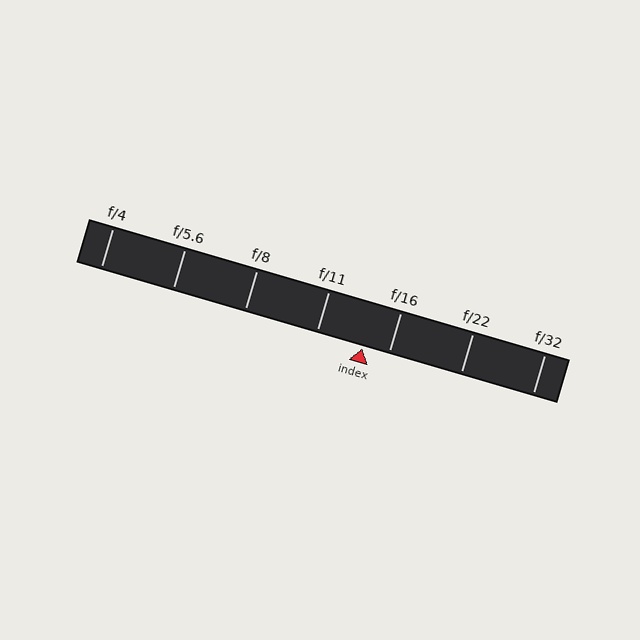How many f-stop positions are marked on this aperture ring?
There are 7 f-stop positions marked.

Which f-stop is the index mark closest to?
The index mark is closest to f/16.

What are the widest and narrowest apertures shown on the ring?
The widest aperture shown is f/4 and the narrowest is f/32.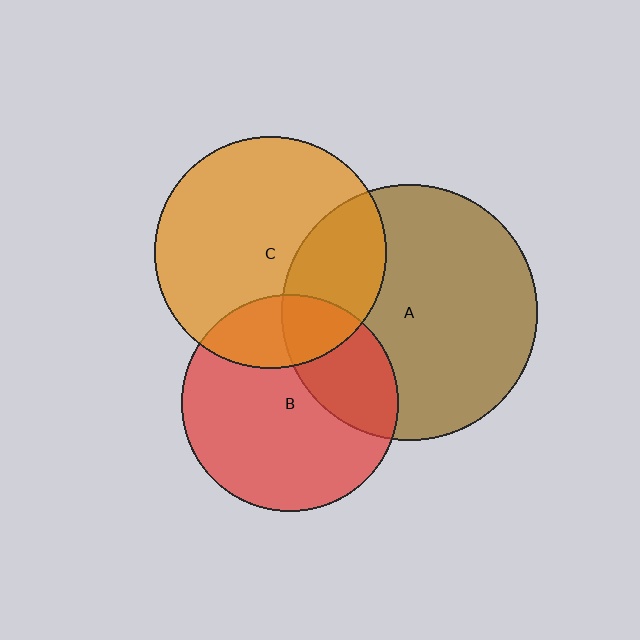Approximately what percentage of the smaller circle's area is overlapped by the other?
Approximately 20%.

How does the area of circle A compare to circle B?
Approximately 1.4 times.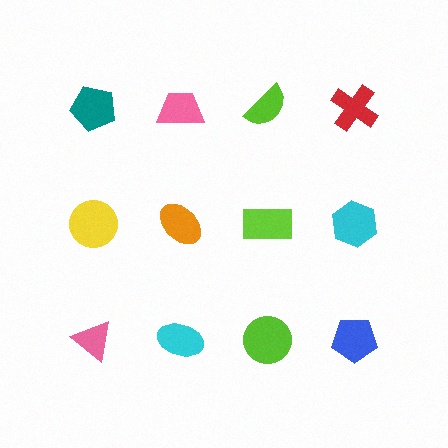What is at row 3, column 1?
A pink triangle.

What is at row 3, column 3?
A lime circle.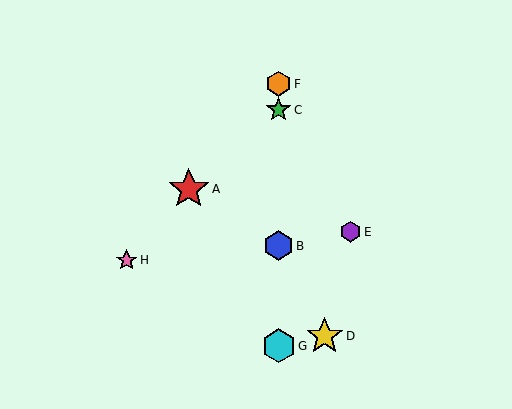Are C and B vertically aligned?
Yes, both are at x≈279.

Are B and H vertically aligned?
No, B is at x≈279 and H is at x≈127.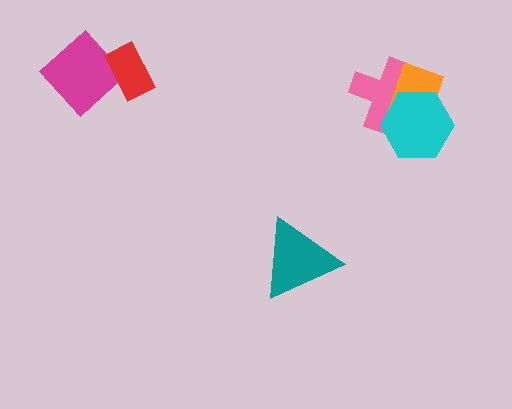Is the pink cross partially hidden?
Yes, it is partially covered by another shape.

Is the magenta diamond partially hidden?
Yes, it is partially covered by another shape.